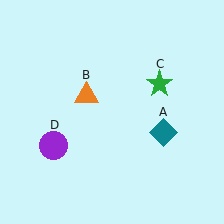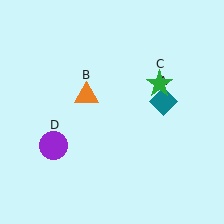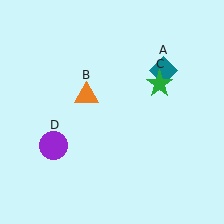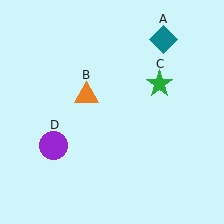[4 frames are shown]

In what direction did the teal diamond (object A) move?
The teal diamond (object A) moved up.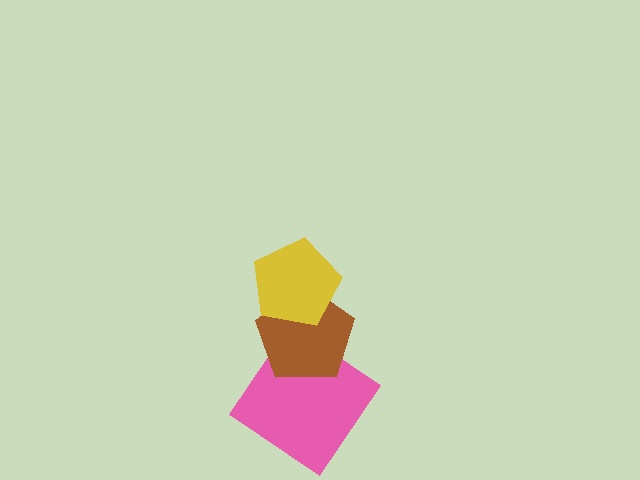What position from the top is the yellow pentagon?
The yellow pentagon is 1st from the top.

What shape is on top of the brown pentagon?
The yellow pentagon is on top of the brown pentagon.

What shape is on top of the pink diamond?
The brown pentagon is on top of the pink diamond.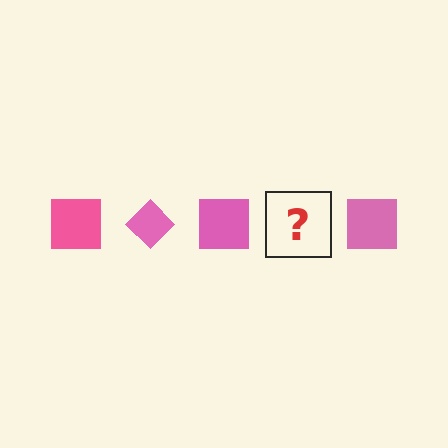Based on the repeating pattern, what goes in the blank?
The blank should be a pink diamond.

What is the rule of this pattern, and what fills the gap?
The rule is that the pattern cycles through square, diamond shapes in pink. The gap should be filled with a pink diamond.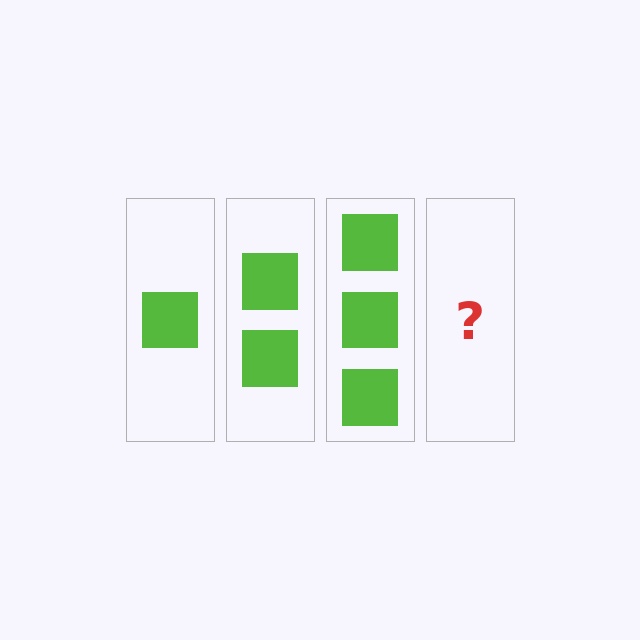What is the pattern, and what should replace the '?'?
The pattern is that each step adds one more square. The '?' should be 4 squares.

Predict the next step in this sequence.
The next step is 4 squares.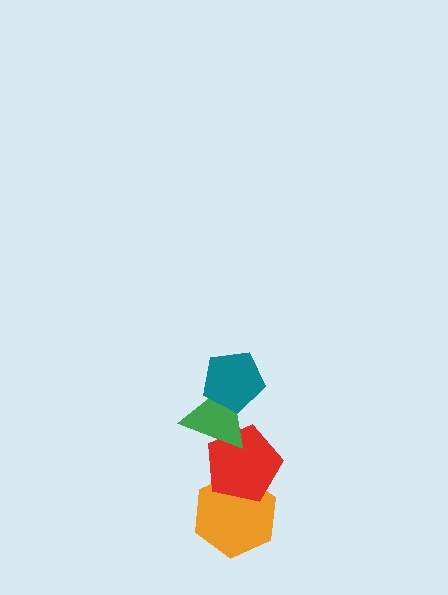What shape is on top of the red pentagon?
The green triangle is on top of the red pentagon.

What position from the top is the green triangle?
The green triangle is 2nd from the top.